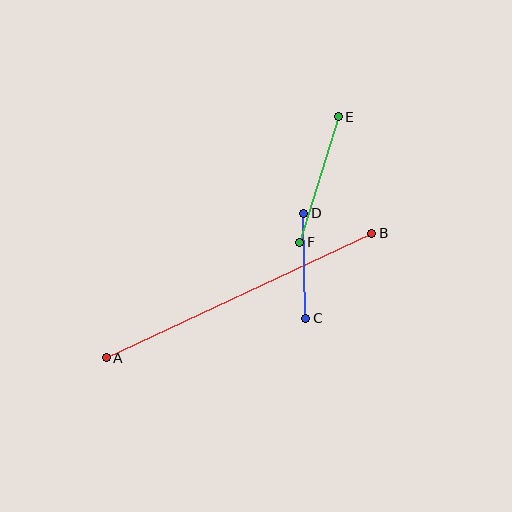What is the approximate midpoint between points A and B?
The midpoint is at approximately (239, 295) pixels.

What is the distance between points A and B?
The distance is approximately 293 pixels.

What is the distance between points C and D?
The distance is approximately 105 pixels.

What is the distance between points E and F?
The distance is approximately 132 pixels.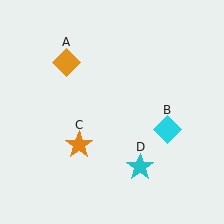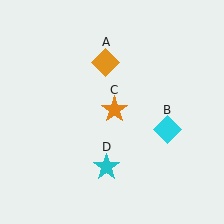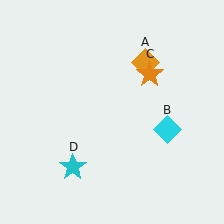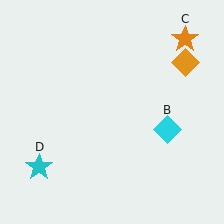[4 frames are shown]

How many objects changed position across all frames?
3 objects changed position: orange diamond (object A), orange star (object C), cyan star (object D).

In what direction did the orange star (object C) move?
The orange star (object C) moved up and to the right.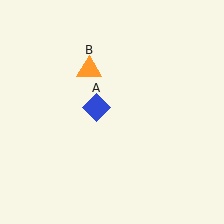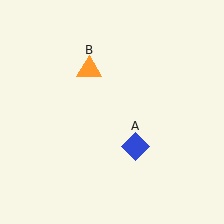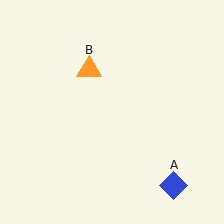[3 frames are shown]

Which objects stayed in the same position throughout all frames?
Orange triangle (object B) remained stationary.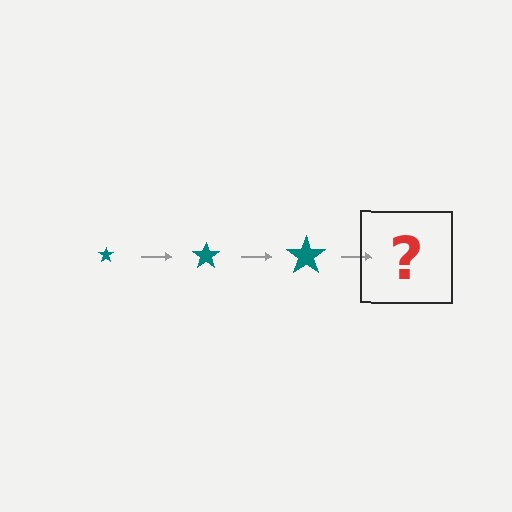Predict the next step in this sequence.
The next step is a teal star, larger than the previous one.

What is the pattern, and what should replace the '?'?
The pattern is that the star gets progressively larger each step. The '?' should be a teal star, larger than the previous one.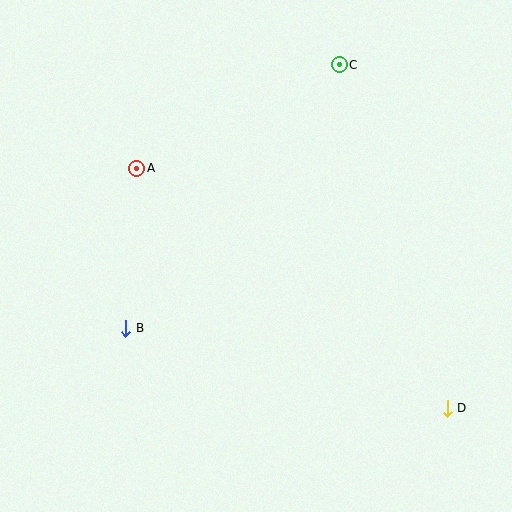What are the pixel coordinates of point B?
Point B is at (125, 328).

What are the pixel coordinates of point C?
Point C is at (339, 65).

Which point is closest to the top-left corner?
Point A is closest to the top-left corner.